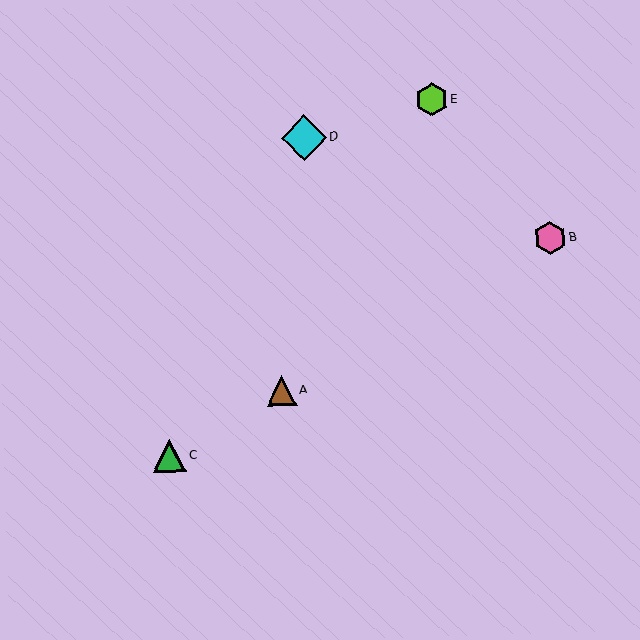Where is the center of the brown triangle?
The center of the brown triangle is at (282, 390).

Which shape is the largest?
The cyan diamond (labeled D) is the largest.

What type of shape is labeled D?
Shape D is a cyan diamond.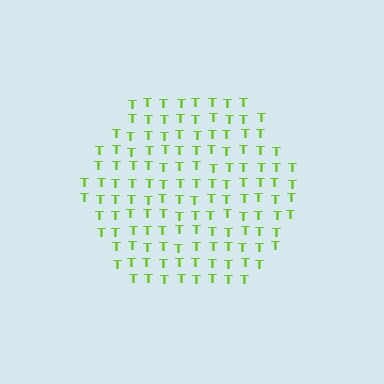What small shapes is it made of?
It is made of small letter T's.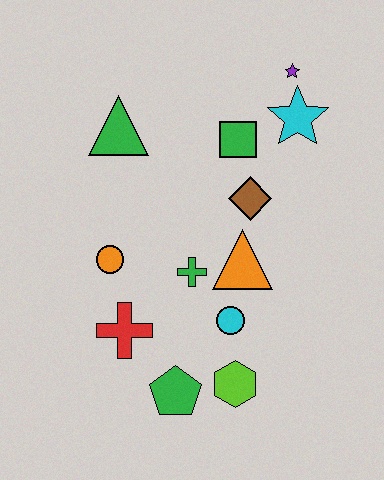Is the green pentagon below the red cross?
Yes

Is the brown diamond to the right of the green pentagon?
Yes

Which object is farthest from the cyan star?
The green pentagon is farthest from the cyan star.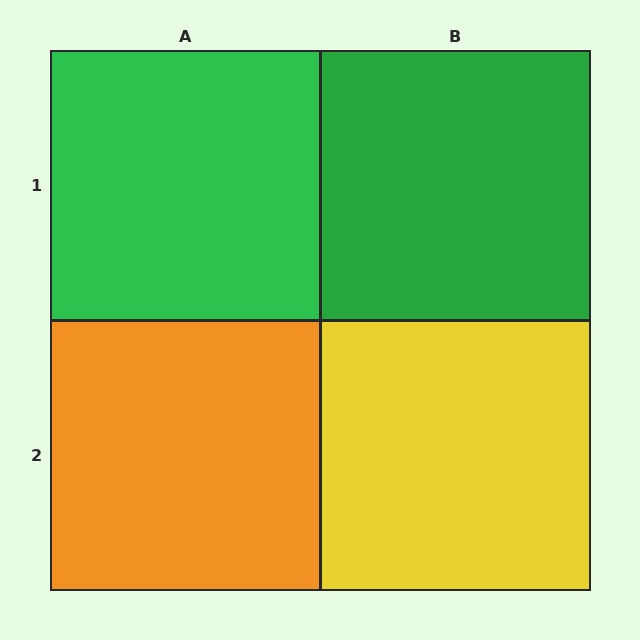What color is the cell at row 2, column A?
Orange.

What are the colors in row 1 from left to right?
Green, green.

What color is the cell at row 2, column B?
Yellow.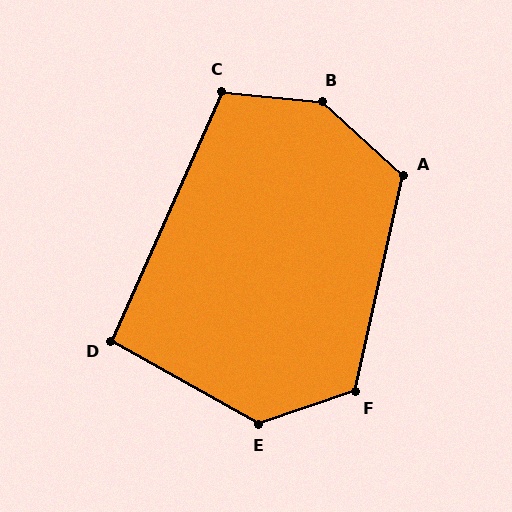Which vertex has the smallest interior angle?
D, at approximately 96 degrees.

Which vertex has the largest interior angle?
B, at approximately 143 degrees.